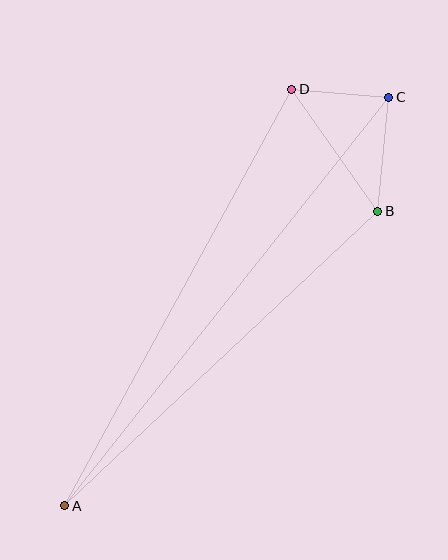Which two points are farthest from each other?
Points A and C are farthest from each other.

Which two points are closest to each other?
Points C and D are closest to each other.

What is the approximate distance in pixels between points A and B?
The distance between A and B is approximately 430 pixels.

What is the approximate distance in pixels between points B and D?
The distance between B and D is approximately 149 pixels.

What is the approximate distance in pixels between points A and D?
The distance between A and D is approximately 474 pixels.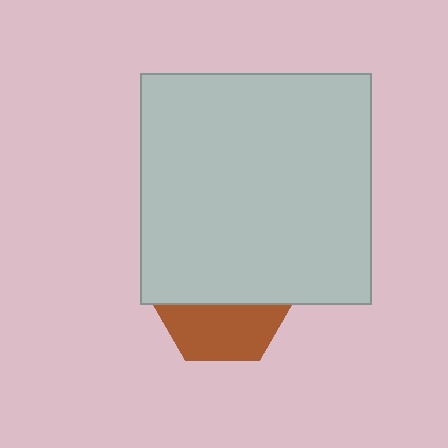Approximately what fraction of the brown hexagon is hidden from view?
Roughly 59% of the brown hexagon is hidden behind the light gray square.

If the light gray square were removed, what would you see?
You would see the complete brown hexagon.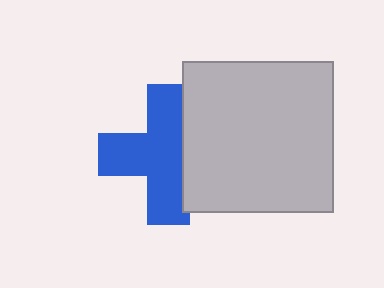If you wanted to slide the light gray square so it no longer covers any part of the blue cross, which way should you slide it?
Slide it right — that is the most direct way to separate the two shapes.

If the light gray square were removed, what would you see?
You would see the complete blue cross.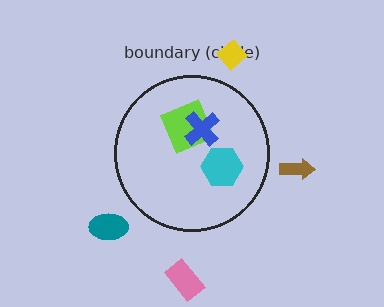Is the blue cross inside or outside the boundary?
Inside.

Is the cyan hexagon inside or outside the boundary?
Inside.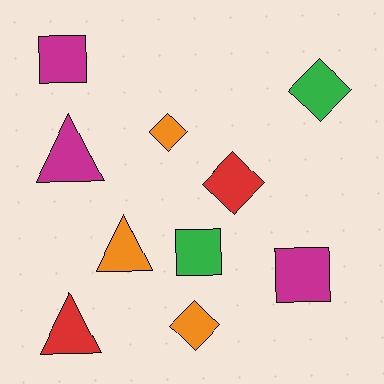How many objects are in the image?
There are 10 objects.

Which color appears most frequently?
Orange, with 3 objects.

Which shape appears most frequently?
Diamond, with 4 objects.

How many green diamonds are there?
There is 1 green diamond.